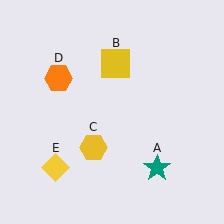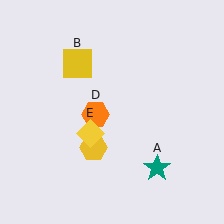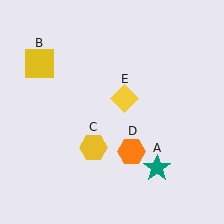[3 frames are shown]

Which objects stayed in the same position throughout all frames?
Teal star (object A) and yellow hexagon (object C) remained stationary.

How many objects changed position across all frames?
3 objects changed position: yellow square (object B), orange hexagon (object D), yellow diamond (object E).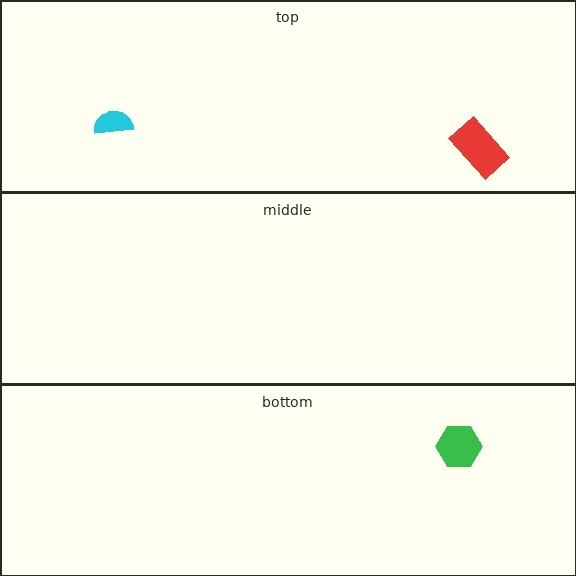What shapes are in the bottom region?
The green hexagon.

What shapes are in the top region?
The red rectangle, the cyan semicircle.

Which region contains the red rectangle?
The top region.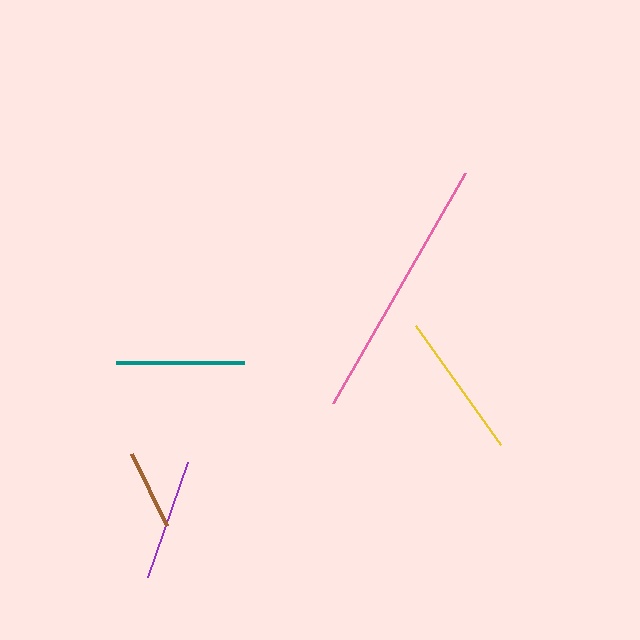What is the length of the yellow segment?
The yellow segment is approximately 146 pixels long.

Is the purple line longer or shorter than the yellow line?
The yellow line is longer than the purple line.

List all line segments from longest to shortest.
From longest to shortest: pink, yellow, teal, purple, brown.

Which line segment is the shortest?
The brown line is the shortest at approximately 80 pixels.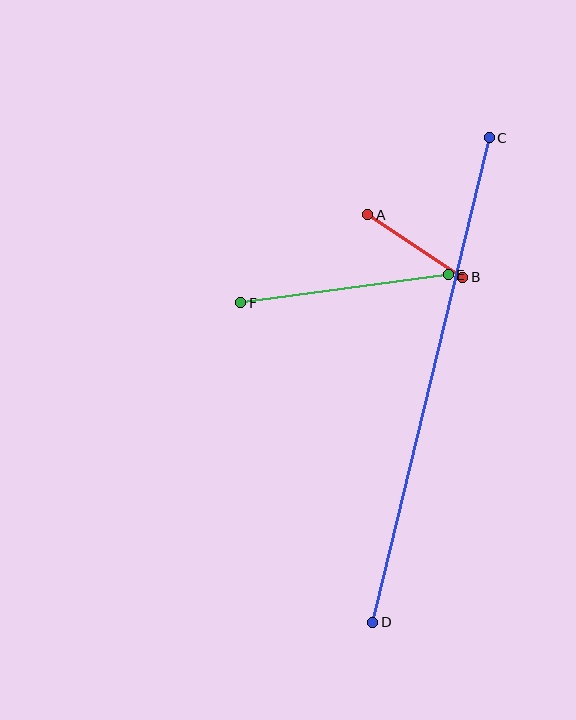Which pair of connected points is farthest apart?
Points C and D are farthest apart.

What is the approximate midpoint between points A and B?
The midpoint is at approximately (415, 246) pixels.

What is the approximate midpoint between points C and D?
The midpoint is at approximately (431, 380) pixels.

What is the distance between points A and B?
The distance is approximately 114 pixels.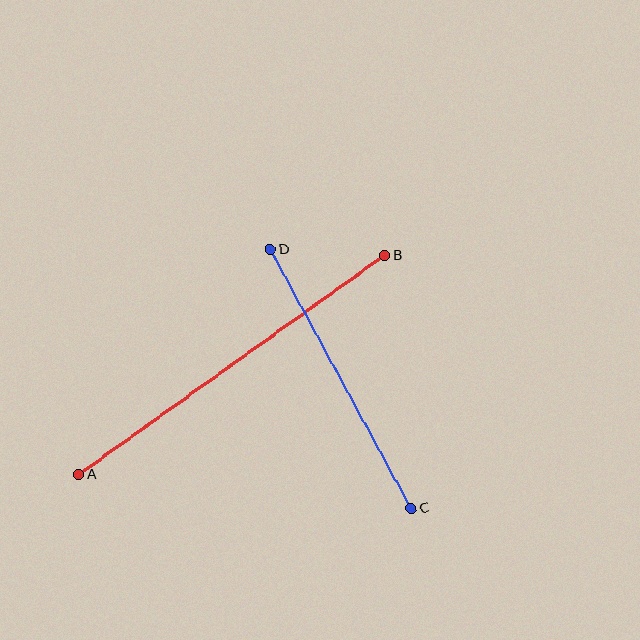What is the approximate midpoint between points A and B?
The midpoint is at approximately (231, 365) pixels.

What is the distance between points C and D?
The distance is approximately 295 pixels.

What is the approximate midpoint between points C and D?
The midpoint is at approximately (341, 379) pixels.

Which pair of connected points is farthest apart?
Points A and B are farthest apart.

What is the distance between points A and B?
The distance is approximately 376 pixels.